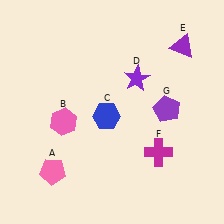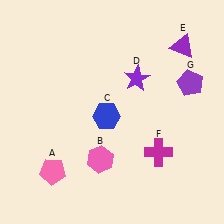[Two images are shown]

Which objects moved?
The objects that moved are: the pink hexagon (B), the purple pentagon (G).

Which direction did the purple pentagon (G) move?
The purple pentagon (G) moved up.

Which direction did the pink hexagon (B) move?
The pink hexagon (B) moved down.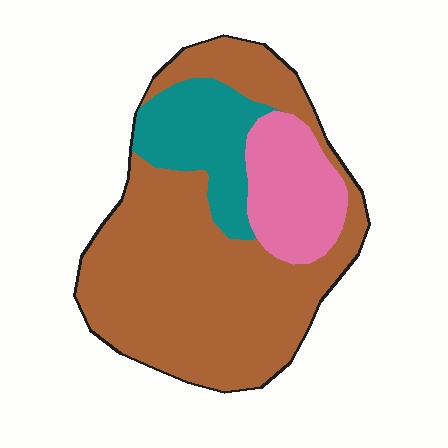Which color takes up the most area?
Brown, at roughly 65%.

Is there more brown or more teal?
Brown.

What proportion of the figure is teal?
Teal covers roughly 15% of the figure.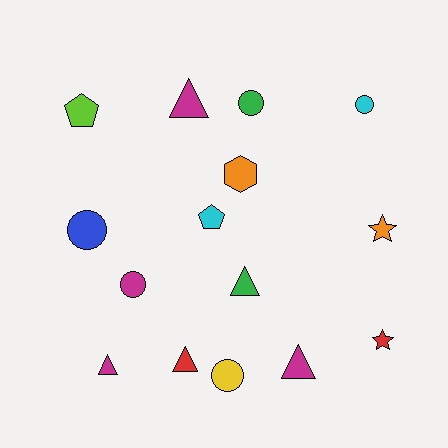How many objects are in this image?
There are 15 objects.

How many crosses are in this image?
There are no crosses.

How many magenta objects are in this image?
There are 4 magenta objects.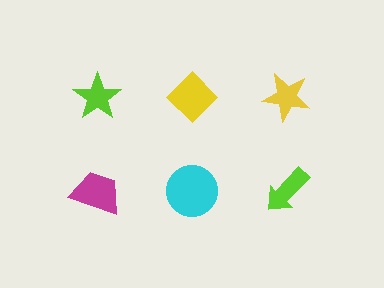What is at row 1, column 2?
A yellow diamond.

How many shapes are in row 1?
3 shapes.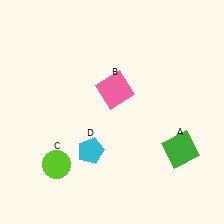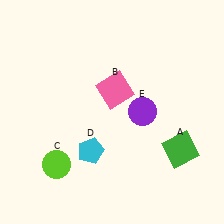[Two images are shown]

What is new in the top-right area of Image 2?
A purple circle (E) was added in the top-right area of Image 2.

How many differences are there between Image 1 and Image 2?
There is 1 difference between the two images.